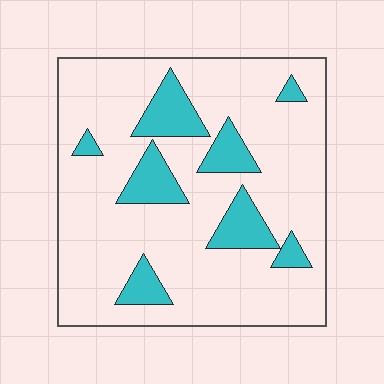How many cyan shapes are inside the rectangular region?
8.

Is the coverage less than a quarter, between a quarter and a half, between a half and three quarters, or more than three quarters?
Less than a quarter.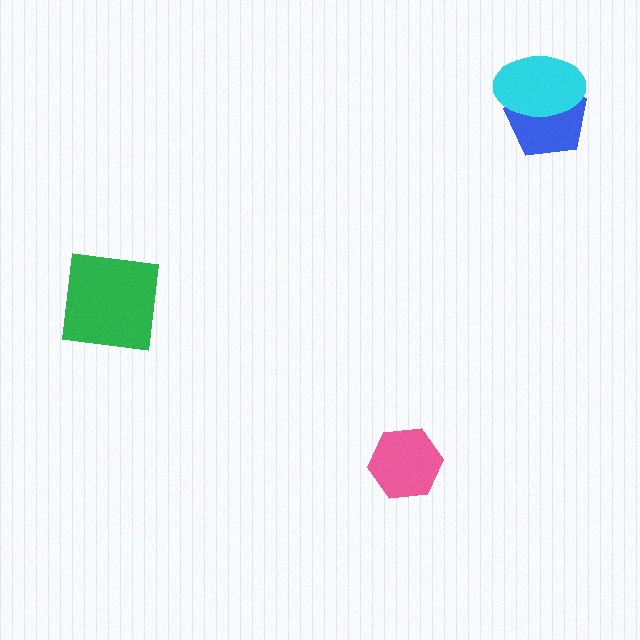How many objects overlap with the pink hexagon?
0 objects overlap with the pink hexagon.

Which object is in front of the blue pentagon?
The cyan ellipse is in front of the blue pentagon.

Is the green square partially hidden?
No, no other shape covers it.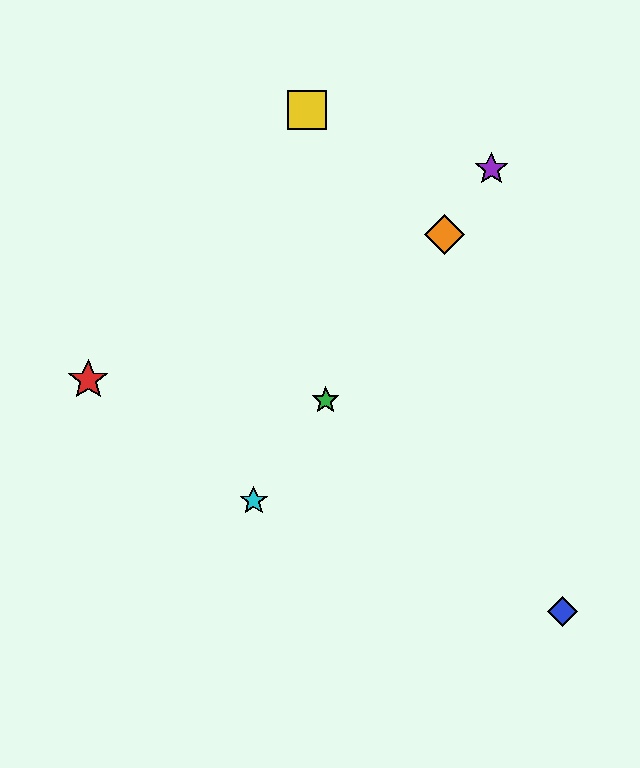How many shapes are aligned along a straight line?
4 shapes (the green star, the purple star, the orange diamond, the cyan star) are aligned along a straight line.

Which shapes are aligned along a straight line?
The green star, the purple star, the orange diamond, the cyan star are aligned along a straight line.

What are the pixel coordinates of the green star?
The green star is at (326, 400).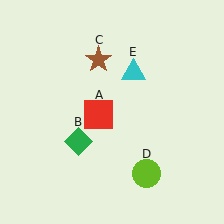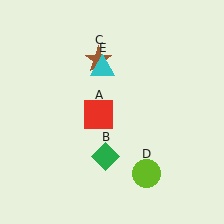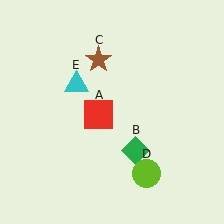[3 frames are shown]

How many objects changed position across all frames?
2 objects changed position: green diamond (object B), cyan triangle (object E).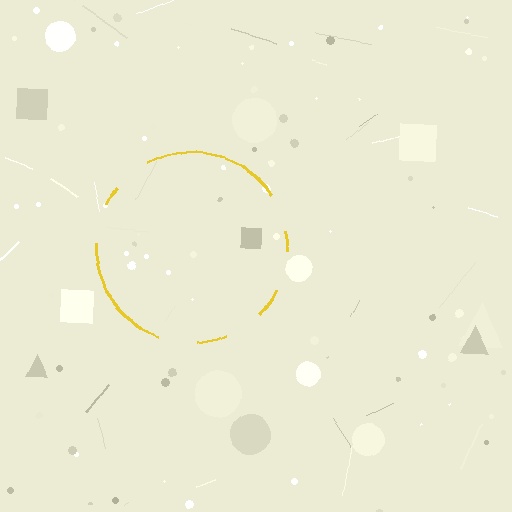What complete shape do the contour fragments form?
The contour fragments form a circle.